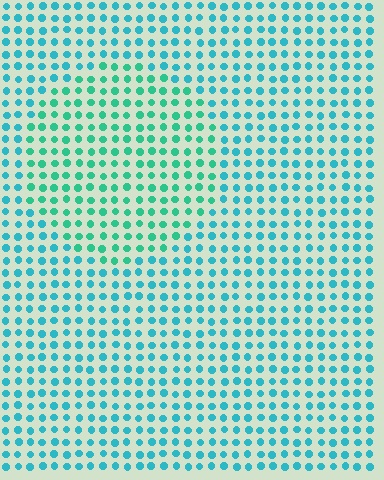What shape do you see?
I see a circle.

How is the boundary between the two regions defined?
The boundary is defined purely by a slight shift in hue (about 28 degrees). Spacing, size, and orientation are identical on both sides.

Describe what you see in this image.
The image is filled with small cyan elements in a uniform arrangement. A circle-shaped region is visible where the elements are tinted to a slightly different hue, forming a subtle color boundary.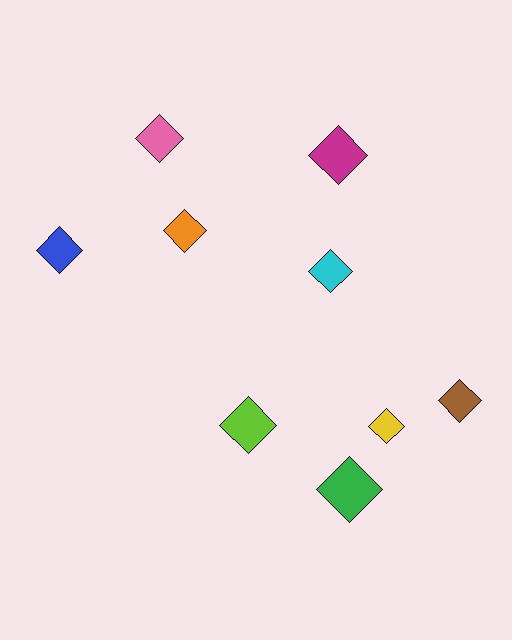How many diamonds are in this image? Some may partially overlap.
There are 9 diamonds.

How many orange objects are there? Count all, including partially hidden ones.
There is 1 orange object.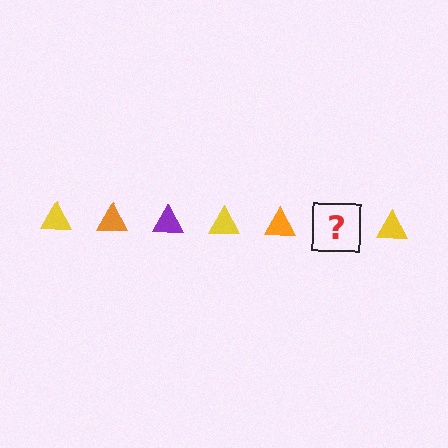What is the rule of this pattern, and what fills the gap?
The rule is that the pattern cycles through yellow, orange, purple triangles. The gap should be filled with a purple triangle.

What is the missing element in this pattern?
The missing element is a purple triangle.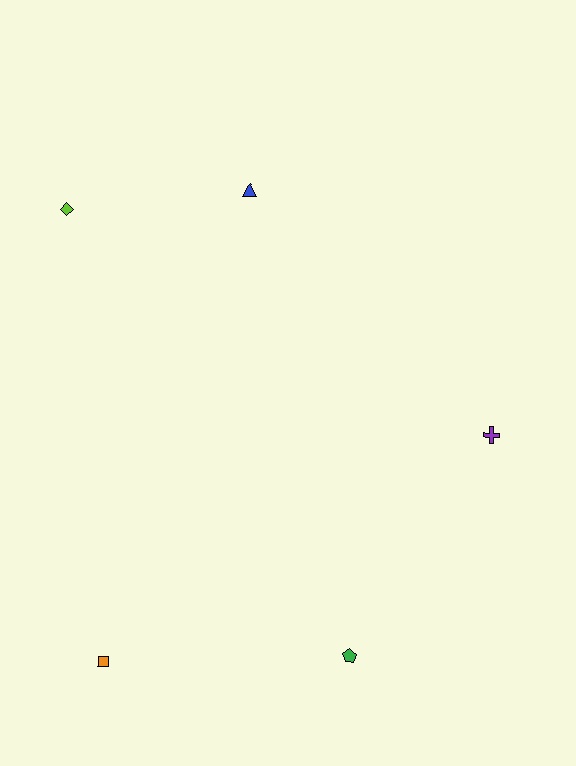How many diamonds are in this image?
There is 1 diamond.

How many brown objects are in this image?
There are no brown objects.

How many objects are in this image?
There are 5 objects.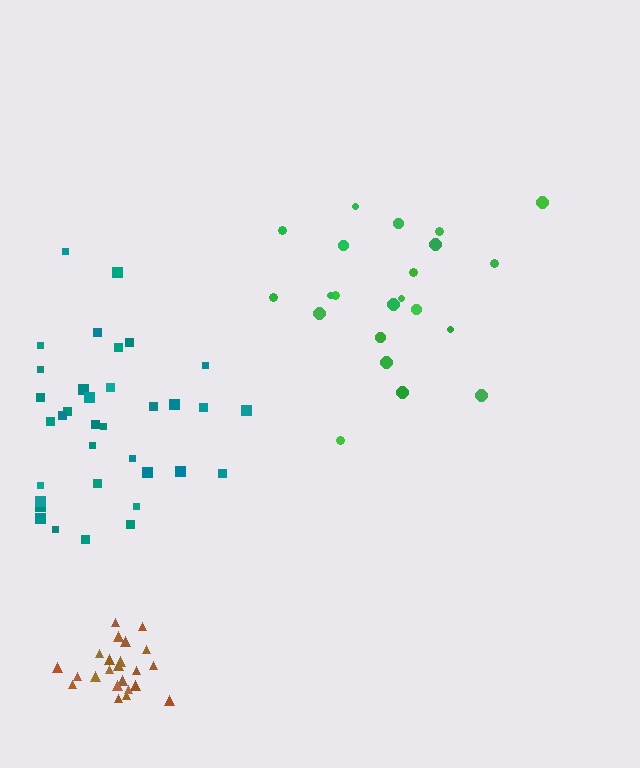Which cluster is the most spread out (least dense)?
Green.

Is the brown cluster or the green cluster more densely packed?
Brown.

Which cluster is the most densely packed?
Brown.